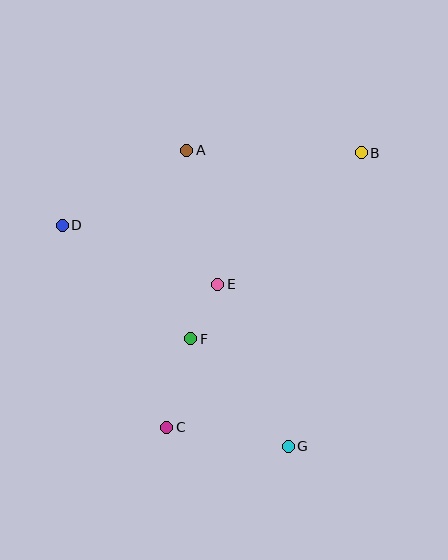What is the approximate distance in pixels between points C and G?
The distance between C and G is approximately 123 pixels.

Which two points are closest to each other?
Points E and F are closest to each other.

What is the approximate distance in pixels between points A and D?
The distance between A and D is approximately 145 pixels.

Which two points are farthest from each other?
Points B and C are farthest from each other.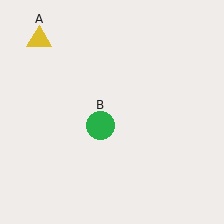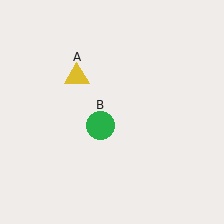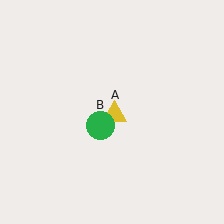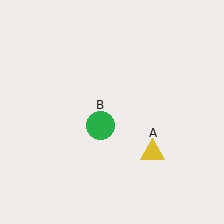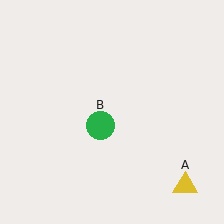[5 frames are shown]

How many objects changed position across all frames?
1 object changed position: yellow triangle (object A).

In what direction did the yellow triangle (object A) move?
The yellow triangle (object A) moved down and to the right.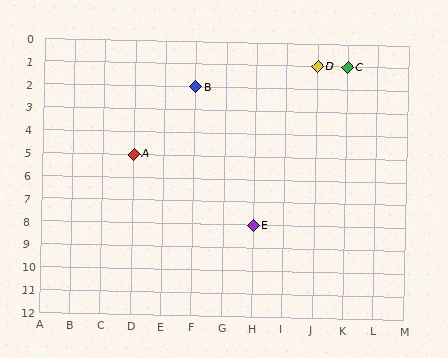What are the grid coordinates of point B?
Point B is at grid coordinates (F, 2).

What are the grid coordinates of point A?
Point A is at grid coordinates (D, 5).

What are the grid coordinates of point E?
Point E is at grid coordinates (H, 8).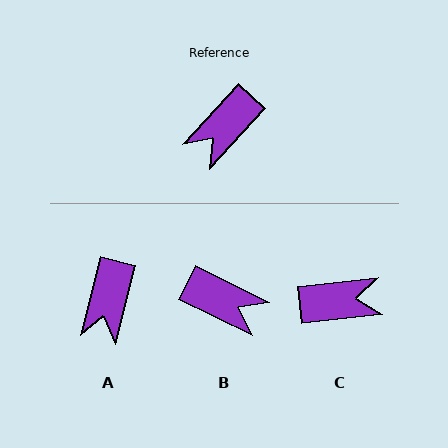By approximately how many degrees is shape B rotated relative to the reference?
Approximately 106 degrees counter-clockwise.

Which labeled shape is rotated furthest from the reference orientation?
C, about 139 degrees away.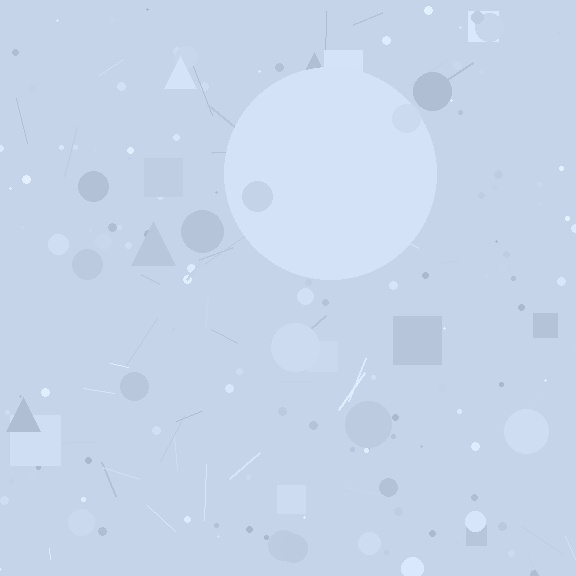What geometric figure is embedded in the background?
A circle is embedded in the background.